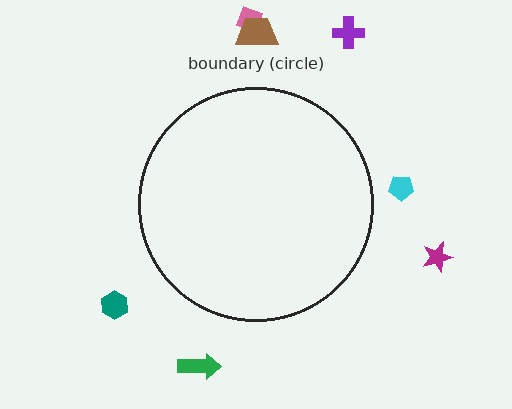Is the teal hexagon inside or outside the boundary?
Outside.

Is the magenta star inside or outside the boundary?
Outside.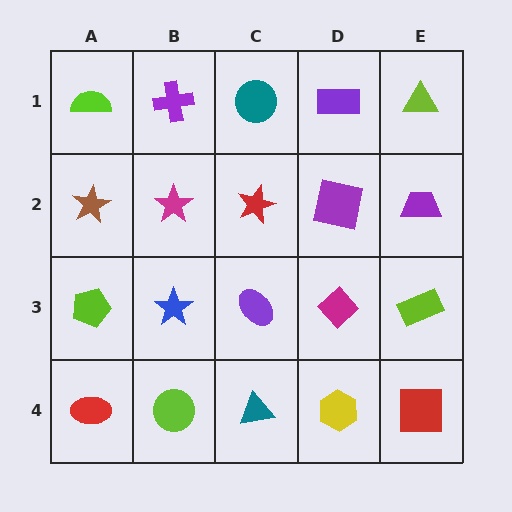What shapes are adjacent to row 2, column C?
A teal circle (row 1, column C), a purple ellipse (row 3, column C), a magenta star (row 2, column B), a purple square (row 2, column D).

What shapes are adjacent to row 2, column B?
A purple cross (row 1, column B), a blue star (row 3, column B), a brown star (row 2, column A), a red star (row 2, column C).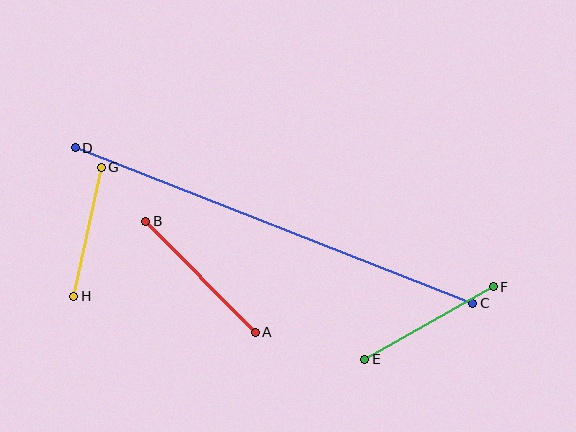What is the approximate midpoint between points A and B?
The midpoint is at approximately (200, 277) pixels.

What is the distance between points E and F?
The distance is approximately 147 pixels.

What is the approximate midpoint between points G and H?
The midpoint is at approximately (87, 232) pixels.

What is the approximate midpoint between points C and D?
The midpoint is at approximately (274, 226) pixels.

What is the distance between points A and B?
The distance is approximately 156 pixels.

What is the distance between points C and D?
The distance is approximately 427 pixels.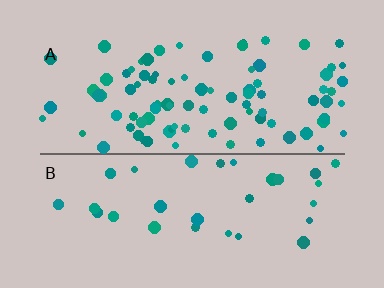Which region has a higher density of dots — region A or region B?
A (the top).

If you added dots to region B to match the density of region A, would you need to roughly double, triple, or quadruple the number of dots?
Approximately triple.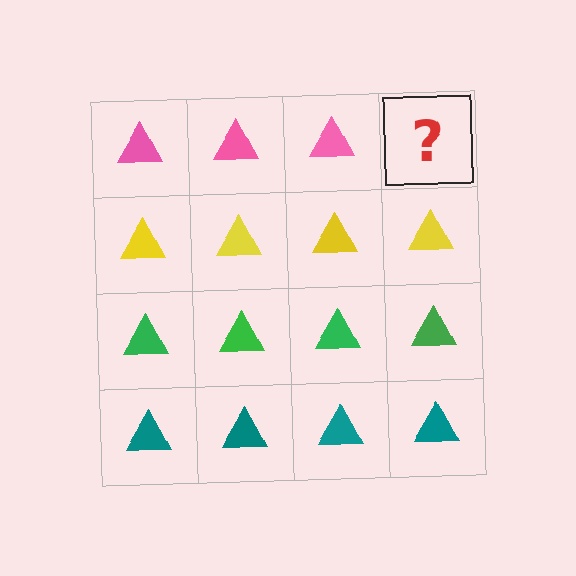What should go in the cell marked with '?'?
The missing cell should contain a pink triangle.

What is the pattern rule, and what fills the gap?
The rule is that each row has a consistent color. The gap should be filled with a pink triangle.